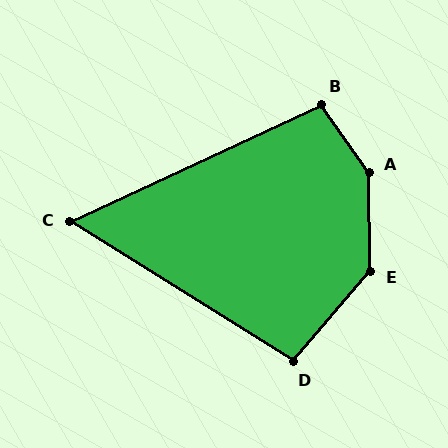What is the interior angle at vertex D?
Approximately 98 degrees (obtuse).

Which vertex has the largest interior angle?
A, at approximately 146 degrees.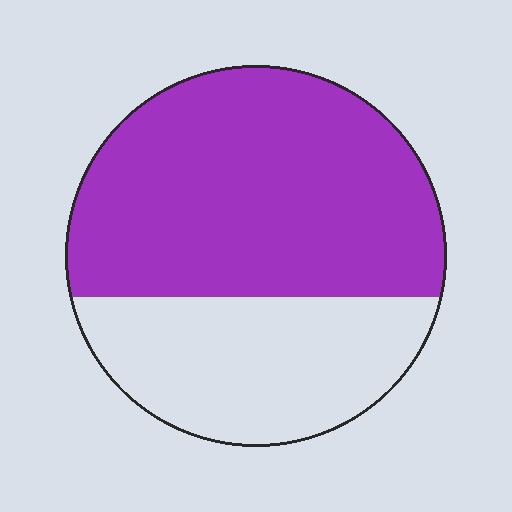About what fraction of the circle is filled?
About five eighths (5/8).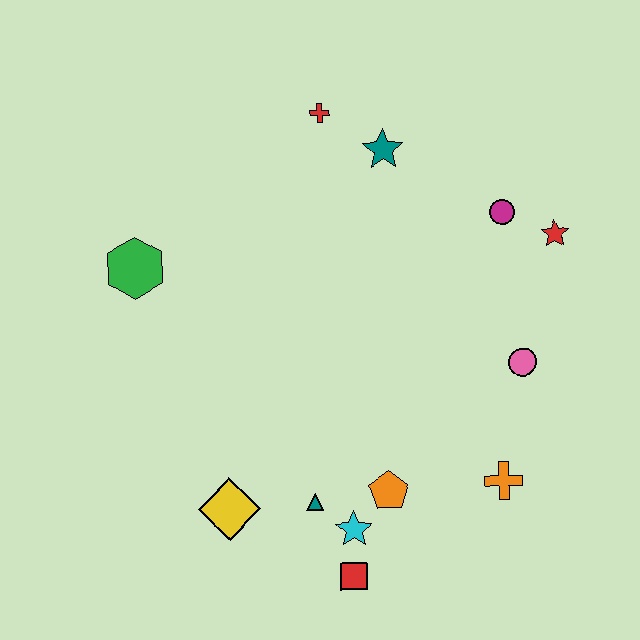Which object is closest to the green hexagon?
The red cross is closest to the green hexagon.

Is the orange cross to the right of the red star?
No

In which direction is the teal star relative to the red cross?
The teal star is to the right of the red cross.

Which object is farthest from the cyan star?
The red cross is farthest from the cyan star.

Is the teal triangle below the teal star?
Yes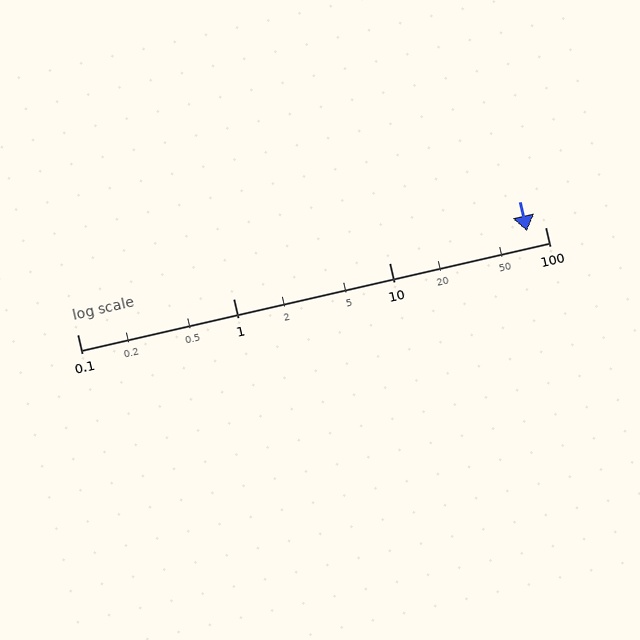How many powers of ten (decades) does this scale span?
The scale spans 3 decades, from 0.1 to 100.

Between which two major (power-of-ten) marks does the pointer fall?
The pointer is between 10 and 100.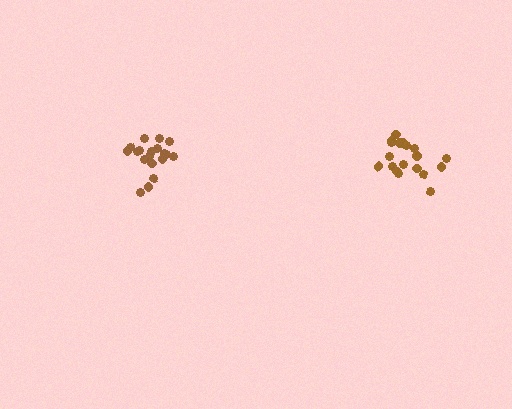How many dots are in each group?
Group 1: 19 dots, Group 2: 19 dots (38 total).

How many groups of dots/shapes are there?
There are 2 groups.